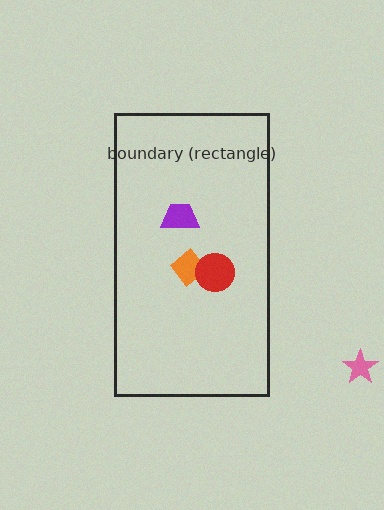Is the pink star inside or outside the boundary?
Outside.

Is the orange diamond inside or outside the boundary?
Inside.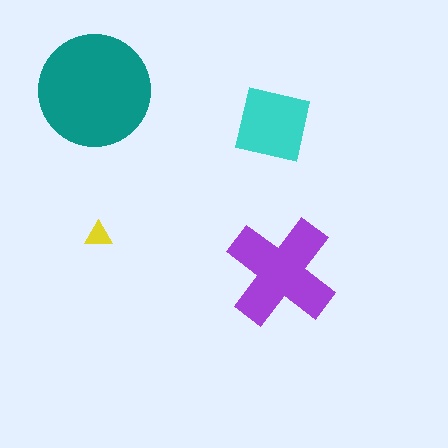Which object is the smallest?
The yellow triangle.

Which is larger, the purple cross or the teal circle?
The teal circle.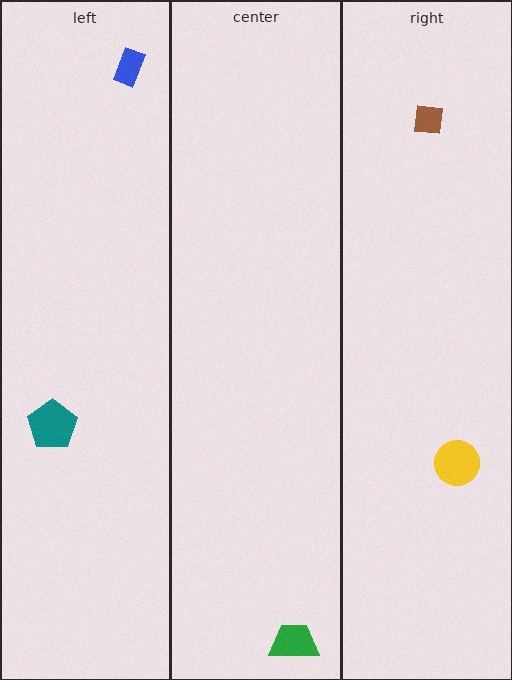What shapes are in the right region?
The yellow circle, the brown square.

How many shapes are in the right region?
2.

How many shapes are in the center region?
1.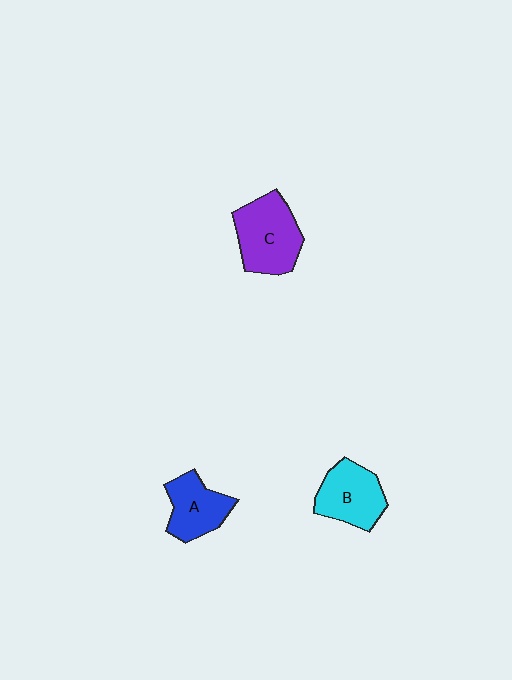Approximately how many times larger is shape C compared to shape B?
Approximately 1.2 times.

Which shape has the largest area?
Shape C (purple).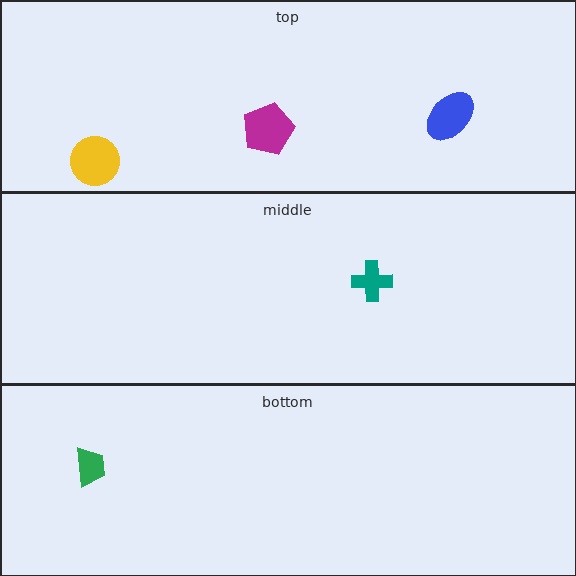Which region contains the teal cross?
The middle region.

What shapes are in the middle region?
The teal cross.